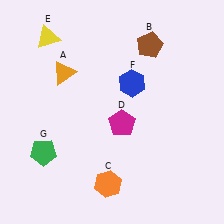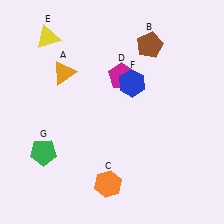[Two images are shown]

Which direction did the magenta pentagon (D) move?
The magenta pentagon (D) moved up.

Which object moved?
The magenta pentagon (D) moved up.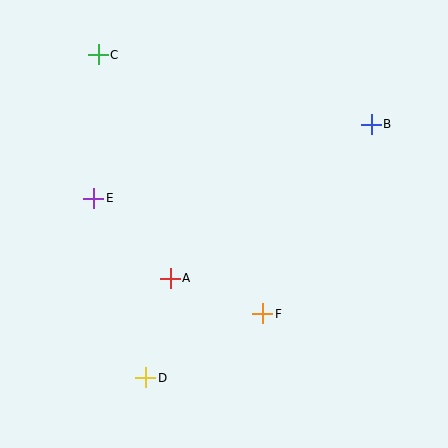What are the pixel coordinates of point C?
Point C is at (98, 55).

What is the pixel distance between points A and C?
The distance between A and C is 235 pixels.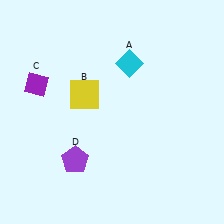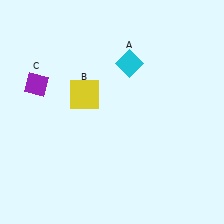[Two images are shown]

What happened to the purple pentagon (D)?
The purple pentagon (D) was removed in Image 2. It was in the bottom-left area of Image 1.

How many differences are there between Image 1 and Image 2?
There is 1 difference between the two images.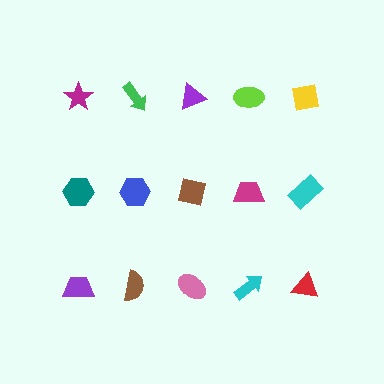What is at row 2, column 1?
A teal hexagon.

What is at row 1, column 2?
A green arrow.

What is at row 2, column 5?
A cyan rectangle.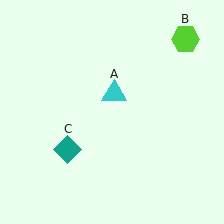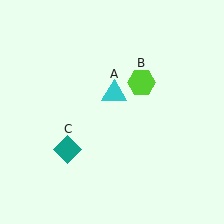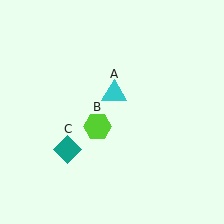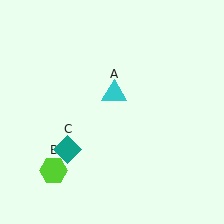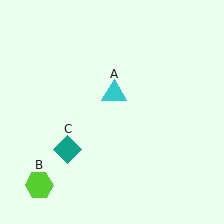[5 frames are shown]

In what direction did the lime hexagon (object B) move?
The lime hexagon (object B) moved down and to the left.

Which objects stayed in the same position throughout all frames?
Cyan triangle (object A) and teal diamond (object C) remained stationary.